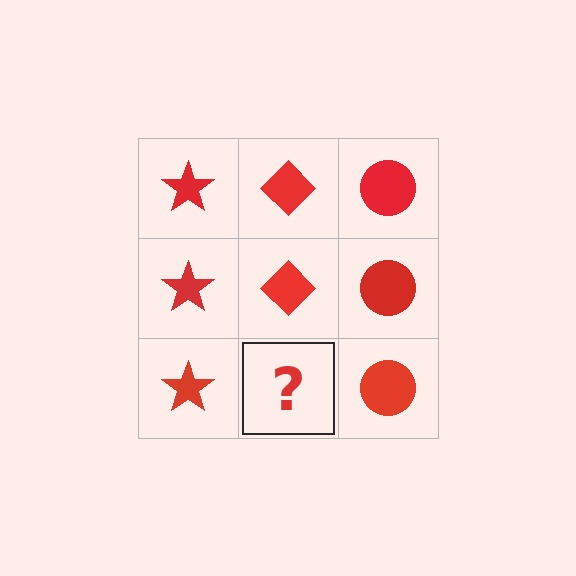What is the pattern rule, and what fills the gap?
The rule is that each column has a consistent shape. The gap should be filled with a red diamond.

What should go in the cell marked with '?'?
The missing cell should contain a red diamond.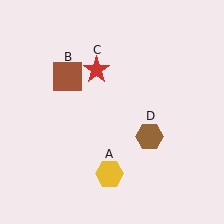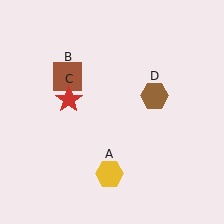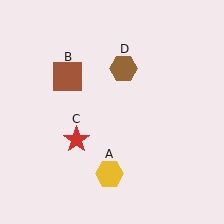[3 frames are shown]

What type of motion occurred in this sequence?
The red star (object C), brown hexagon (object D) rotated counterclockwise around the center of the scene.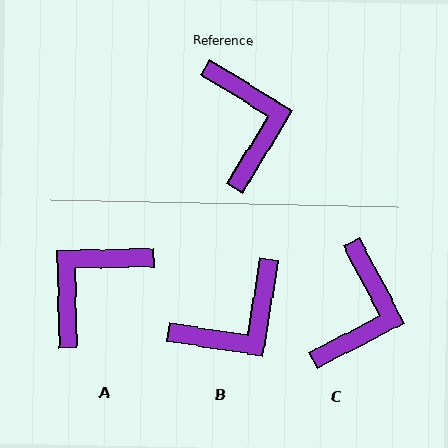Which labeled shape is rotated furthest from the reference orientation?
A, about 123 degrees away.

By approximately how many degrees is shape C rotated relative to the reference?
Approximately 31 degrees clockwise.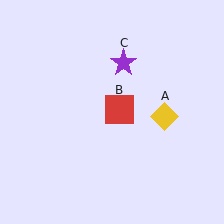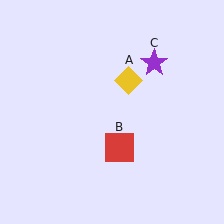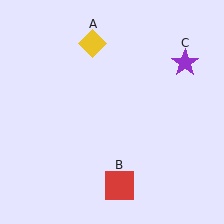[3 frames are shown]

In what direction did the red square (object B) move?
The red square (object B) moved down.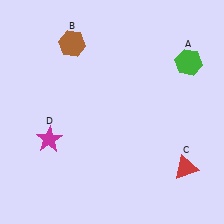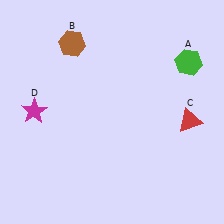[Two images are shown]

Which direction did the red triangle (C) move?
The red triangle (C) moved up.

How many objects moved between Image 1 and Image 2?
2 objects moved between the two images.